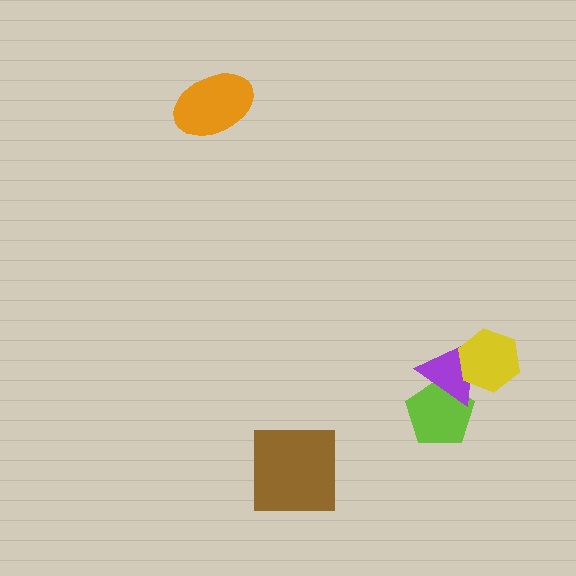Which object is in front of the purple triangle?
The yellow hexagon is in front of the purple triangle.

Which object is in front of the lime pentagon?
The purple triangle is in front of the lime pentagon.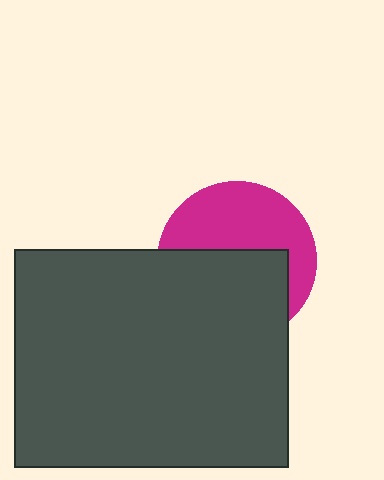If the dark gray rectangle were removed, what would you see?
You would see the complete magenta circle.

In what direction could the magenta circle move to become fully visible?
The magenta circle could move up. That would shift it out from behind the dark gray rectangle entirely.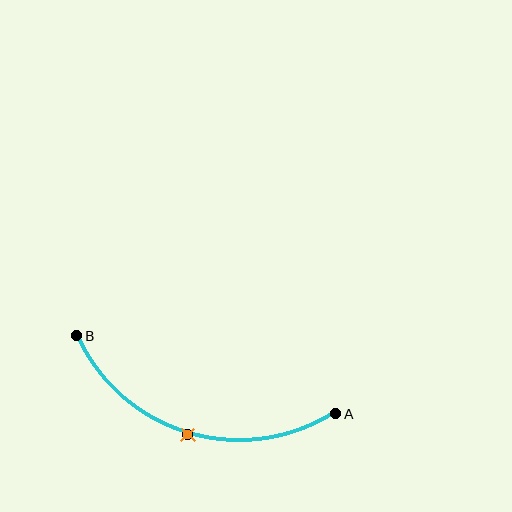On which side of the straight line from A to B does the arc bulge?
The arc bulges below the straight line connecting A and B.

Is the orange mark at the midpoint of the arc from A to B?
Yes. The orange mark lies on the arc at equal arc-length from both A and B — it is the arc midpoint.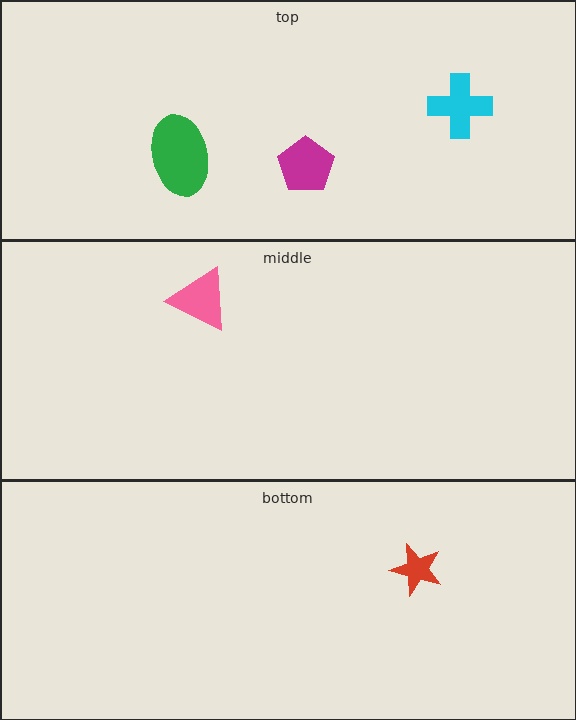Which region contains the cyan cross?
The top region.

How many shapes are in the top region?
3.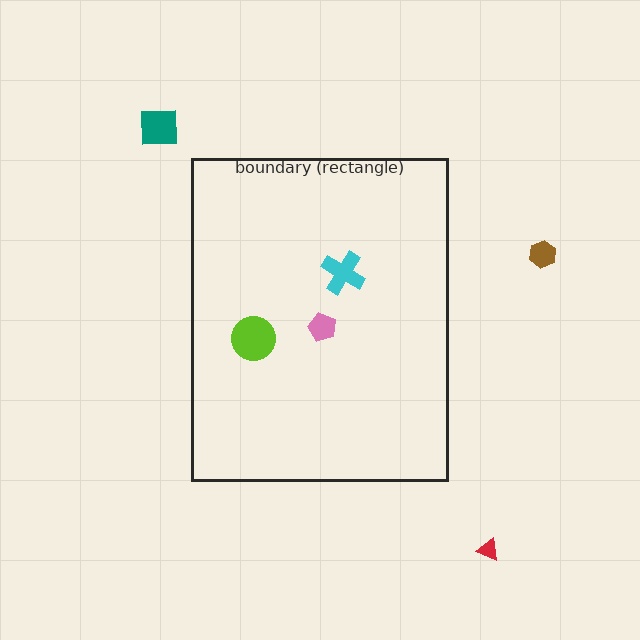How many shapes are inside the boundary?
3 inside, 3 outside.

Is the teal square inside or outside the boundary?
Outside.